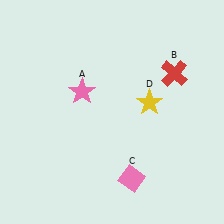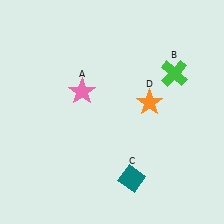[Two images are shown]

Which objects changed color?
B changed from red to green. C changed from pink to teal. D changed from yellow to orange.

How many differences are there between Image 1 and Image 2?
There are 3 differences between the two images.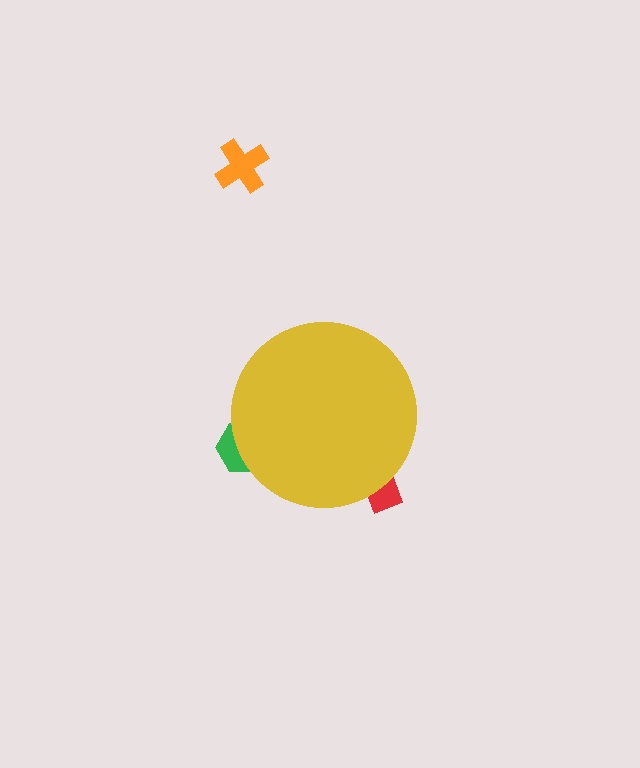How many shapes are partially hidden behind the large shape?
2 shapes are partially hidden.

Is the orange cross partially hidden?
No, the orange cross is fully visible.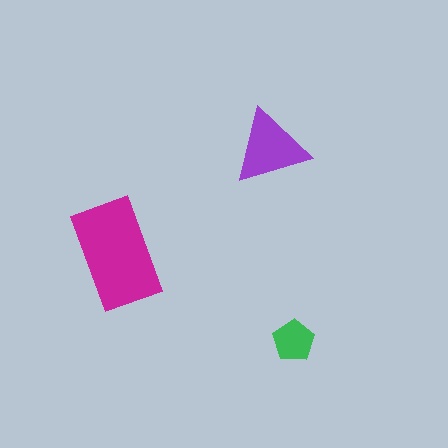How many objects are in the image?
There are 3 objects in the image.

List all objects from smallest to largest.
The green pentagon, the purple triangle, the magenta rectangle.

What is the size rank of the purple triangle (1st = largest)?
2nd.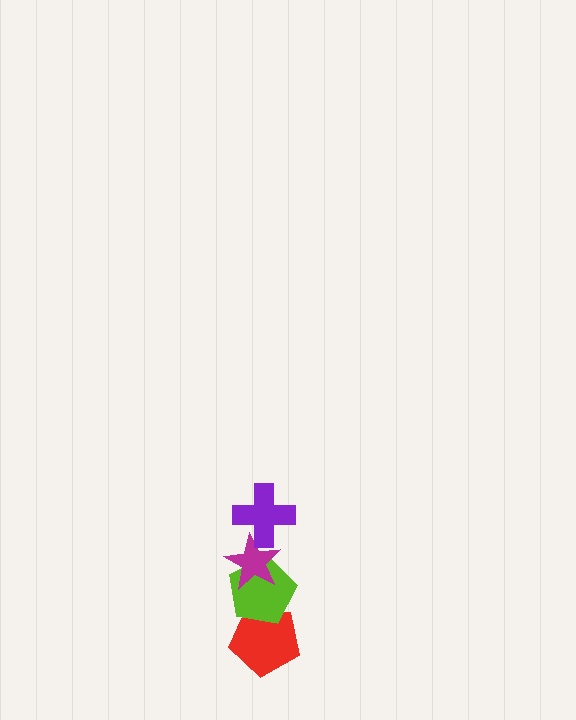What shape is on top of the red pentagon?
The lime pentagon is on top of the red pentagon.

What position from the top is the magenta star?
The magenta star is 2nd from the top.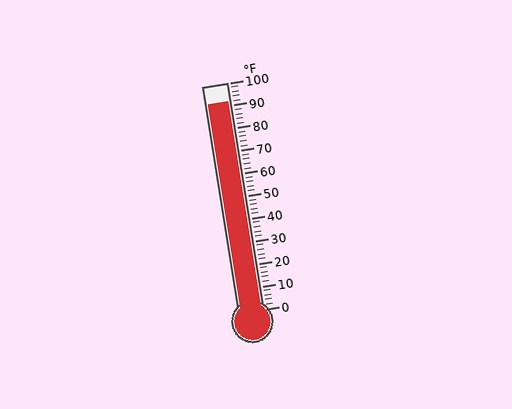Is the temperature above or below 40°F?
The temperature is above 40°F.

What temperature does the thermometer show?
The thermometer shows approximately 92°F.